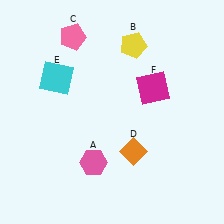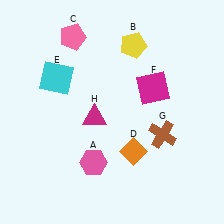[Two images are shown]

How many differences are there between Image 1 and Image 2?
There are 2 differences between the two images.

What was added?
A brown cross (G), a magenta triangle (H) were added in Image 2.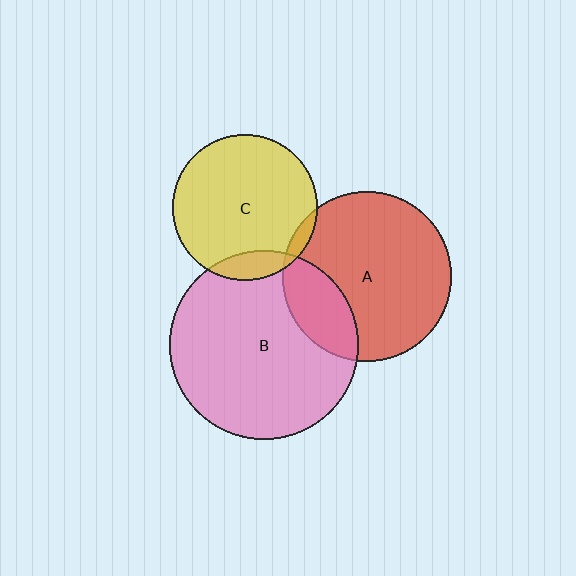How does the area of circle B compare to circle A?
Approximately 1.2 times.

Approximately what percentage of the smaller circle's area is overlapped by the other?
Approximately 20%.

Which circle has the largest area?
Circle B (pink).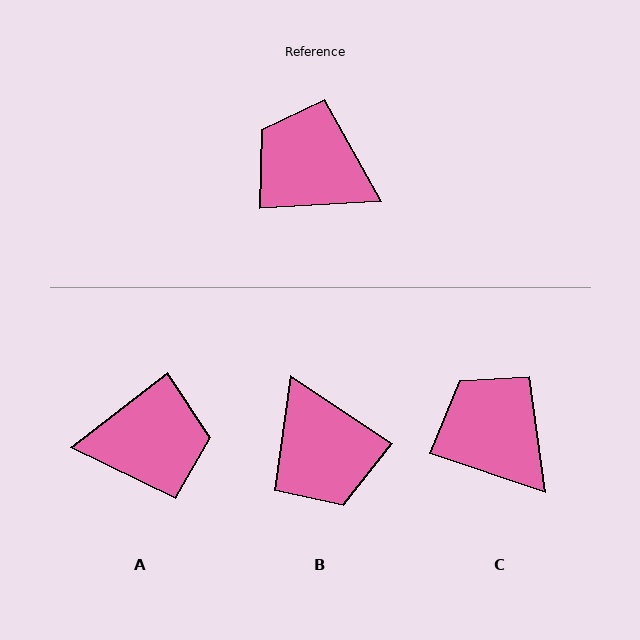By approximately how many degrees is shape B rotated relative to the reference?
Approximately 143 degrees counter-clockwise.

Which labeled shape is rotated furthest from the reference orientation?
A, about 145 degrees away.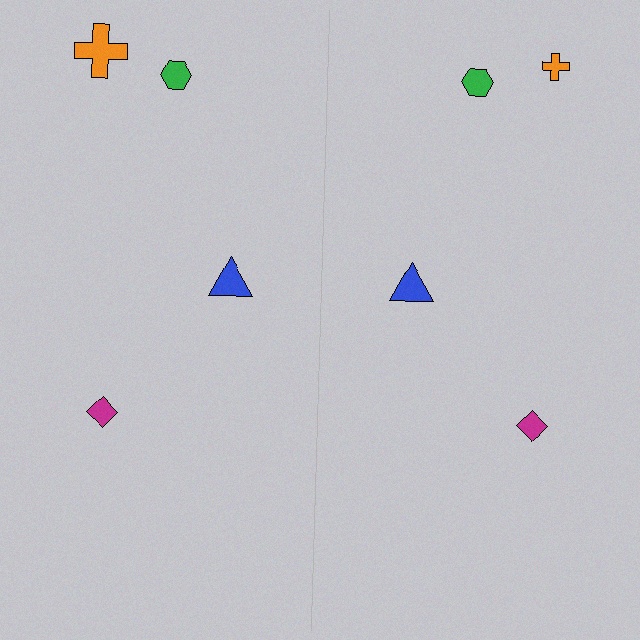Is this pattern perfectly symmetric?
No, the pattern is not perfectly symmetric. The orange cross on the right side has a different size than its mirror counterpart.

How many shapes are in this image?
There are 8 shapes in this image.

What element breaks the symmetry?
The orange cross on the right side has a different size than its mirror counterpart.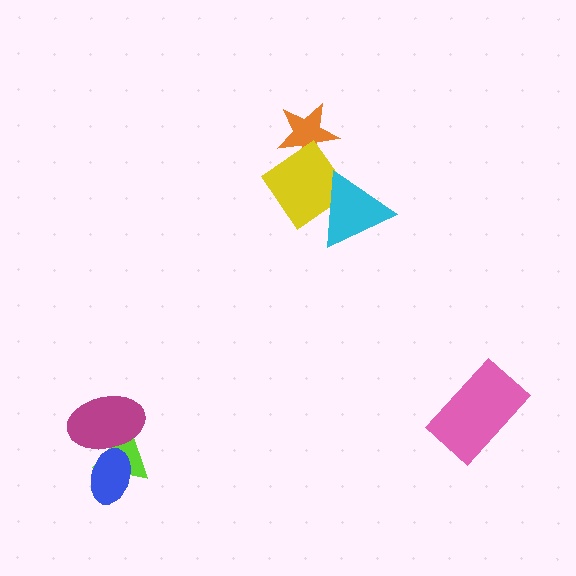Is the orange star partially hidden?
Yes, it is partially covered by another shape.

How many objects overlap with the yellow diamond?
2 objects overlap with the yellow diamond.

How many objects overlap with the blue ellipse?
2 objects overlap with the blue ellipse.